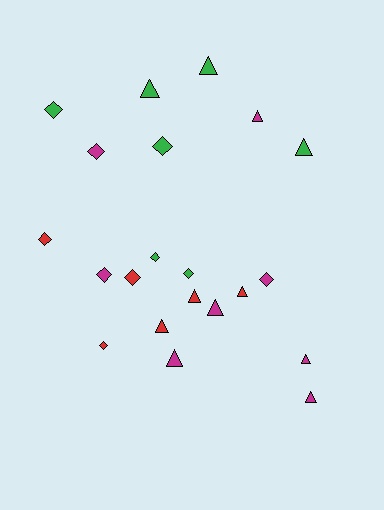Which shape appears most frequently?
Triangle, with 11 objects.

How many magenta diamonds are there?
There are 3 magenta diamonds.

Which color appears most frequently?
Magenta, with 8 objects.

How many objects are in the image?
There are 21 objects.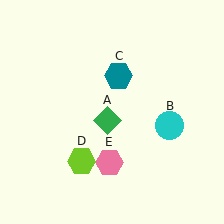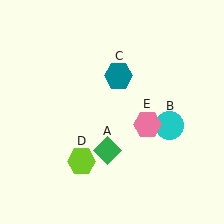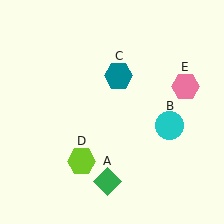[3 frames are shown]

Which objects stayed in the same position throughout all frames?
Cyan circle (object B) and teal hexagon (object C) and lime hexagon (object D) remained stationary.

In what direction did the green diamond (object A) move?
The green diamond (object A) moved down.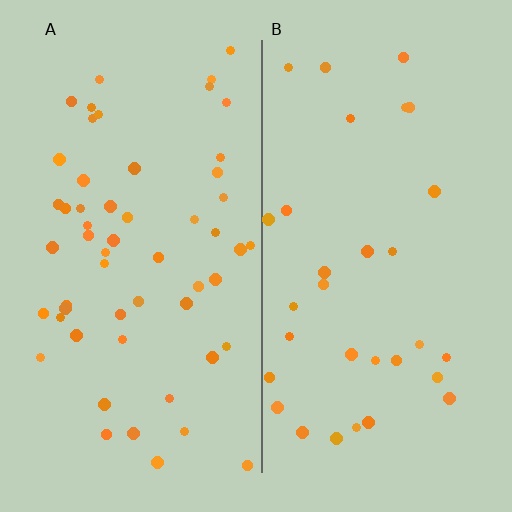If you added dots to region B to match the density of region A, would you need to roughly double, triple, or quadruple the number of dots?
Approximately double.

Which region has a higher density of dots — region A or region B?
A (the left).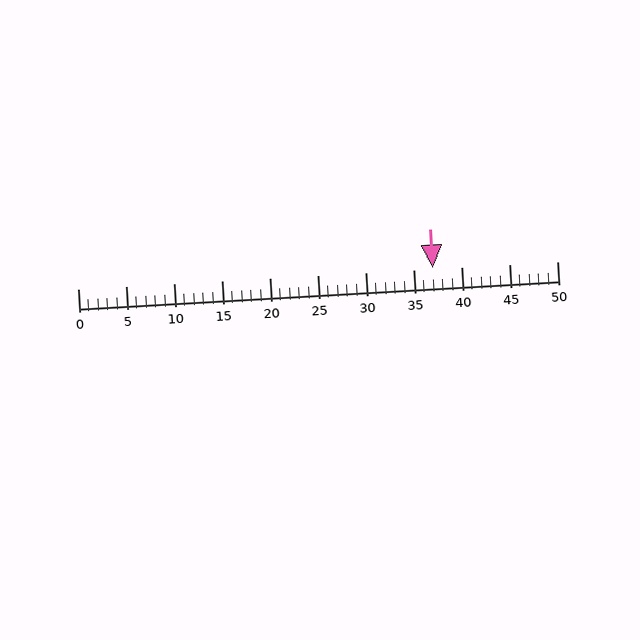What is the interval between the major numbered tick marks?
The major tick marks are spaced 5 units apart.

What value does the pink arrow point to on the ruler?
The pink arrow points to approximately 37.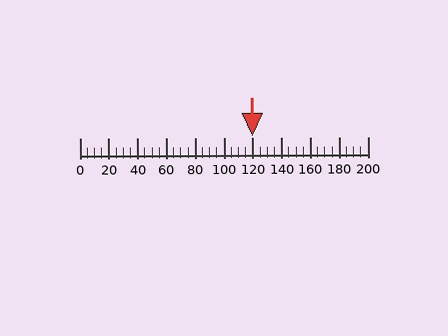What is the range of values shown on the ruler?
The ruler shows values from 0 to 200.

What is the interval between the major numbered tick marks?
The major tick marks are spaced 20 units apart.